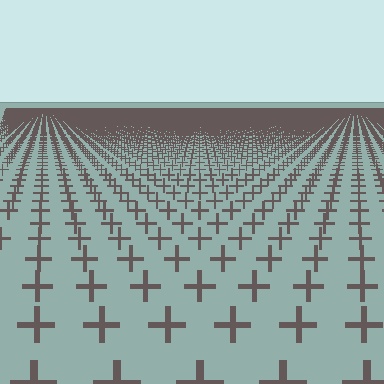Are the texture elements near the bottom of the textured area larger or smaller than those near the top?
Larger. Near the bottom, elements are closer to the viewer and appear at a bigger on-screen size.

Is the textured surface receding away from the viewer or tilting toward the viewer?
The surface is receding away from the viewer. Texture elements get smaller and denser toward the top.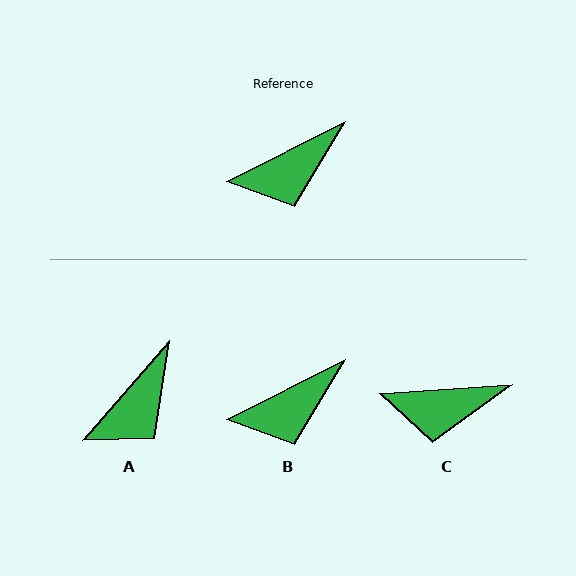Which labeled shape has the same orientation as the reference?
B.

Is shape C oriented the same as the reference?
No, it is off by about 23 degrees.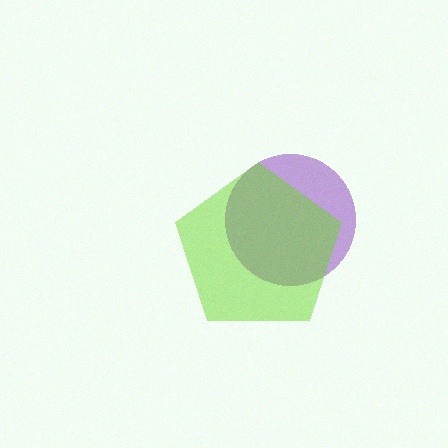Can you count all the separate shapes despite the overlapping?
Yes, there are 2 separate shapes.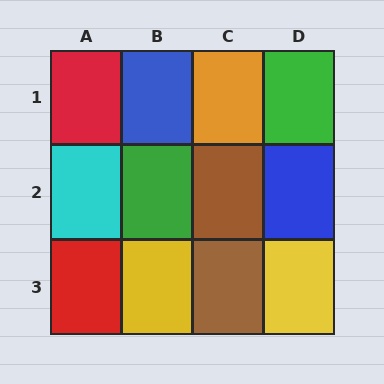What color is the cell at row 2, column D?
Blue.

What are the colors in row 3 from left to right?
Red, yellow, brown, yellow.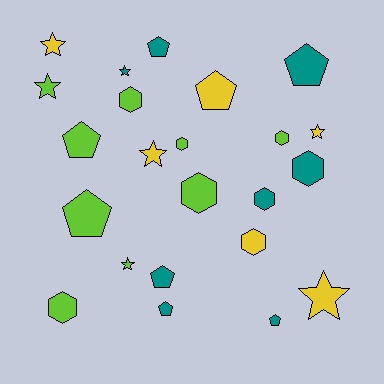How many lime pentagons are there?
There are 2 lime pentagons.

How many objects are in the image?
There are 23 objects.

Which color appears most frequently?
Lime, with 9 objects.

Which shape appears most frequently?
Hexagon, with 8 objects.